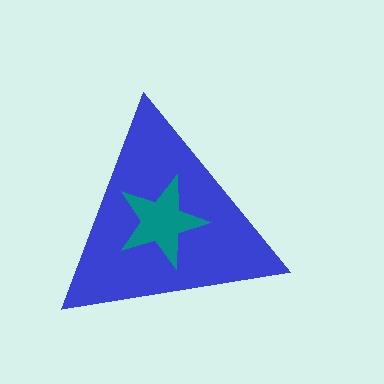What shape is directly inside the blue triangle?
The teal star.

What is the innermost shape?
The teal star.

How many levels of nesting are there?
2.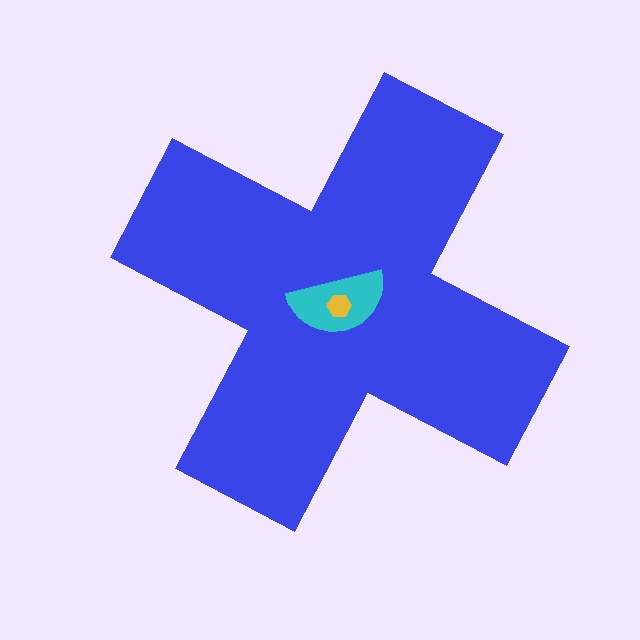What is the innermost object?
The yellow hexagon.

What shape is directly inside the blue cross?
The cyan semicircle.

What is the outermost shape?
The blue cross.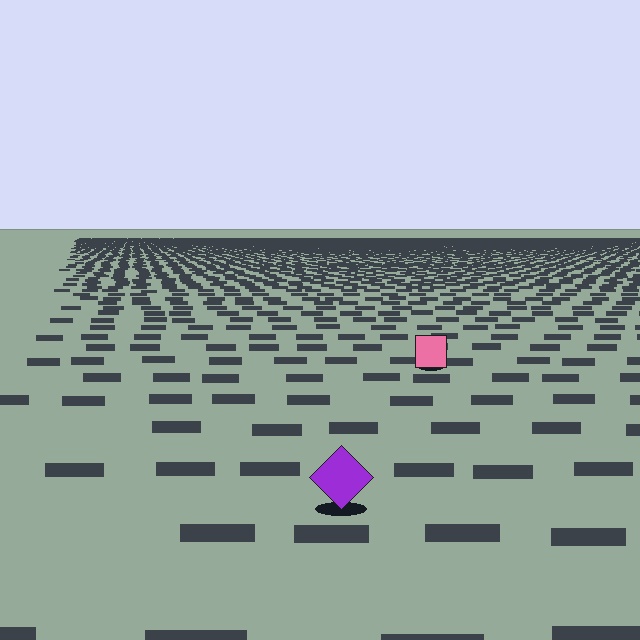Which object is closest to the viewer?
The purple diamond is closest. The texture marks near it are larger and more spread out.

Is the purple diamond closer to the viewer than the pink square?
Yes. The purple diamond is closer — you can tell from the texture gradient: the ground texture is coarser near it.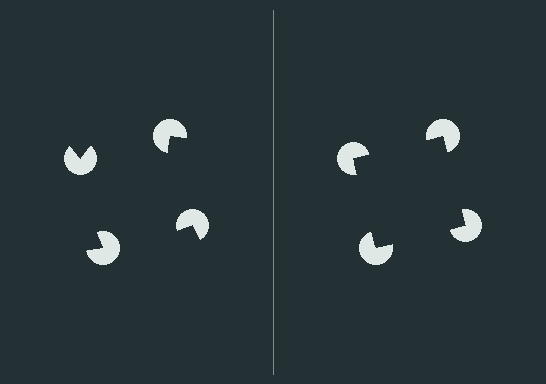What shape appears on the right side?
An illusory square.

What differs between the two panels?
The pac-man discs are positioned identically on both sides; only the wedge orientations differ. On the right they align to a square; on the left they are misaligned.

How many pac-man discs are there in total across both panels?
8 — 4 on each side.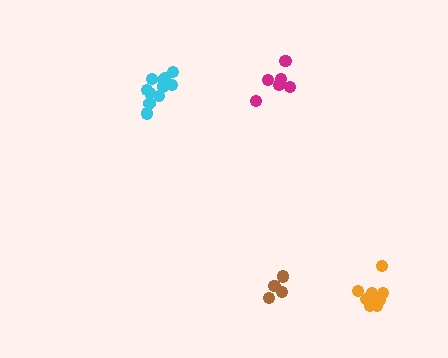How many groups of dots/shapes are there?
There are 4 groups.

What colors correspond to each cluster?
The clusters are colored: brown, magenta, cyan, orange.